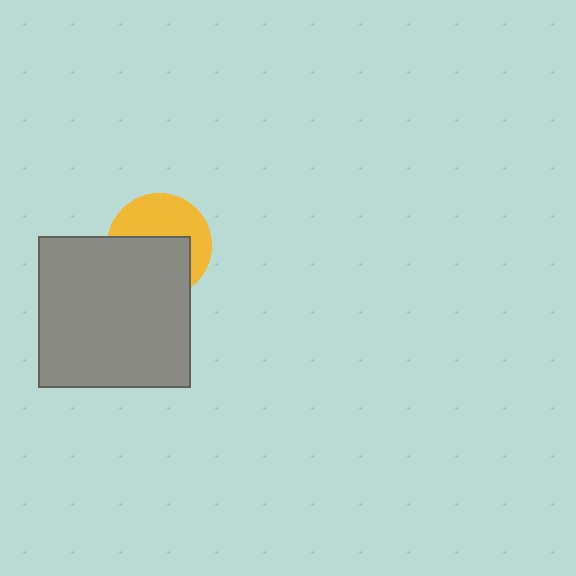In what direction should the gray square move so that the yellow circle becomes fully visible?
The gray square should move down. That is the shortest direction to clear the overlap and leave the yellow circle fully visible.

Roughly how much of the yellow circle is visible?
About half of it is visible (roughly 47%).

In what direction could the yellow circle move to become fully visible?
The yellow circle could move up. That would shift it out from behind the gray square entirely.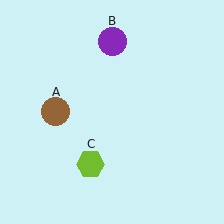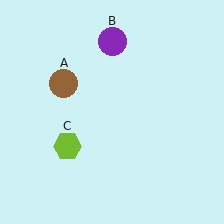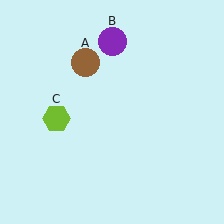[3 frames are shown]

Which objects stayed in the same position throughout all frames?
Purple circle (object B) remained stationary.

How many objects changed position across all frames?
2 objects changed position: brown circle (object A), lime hexagon (object C).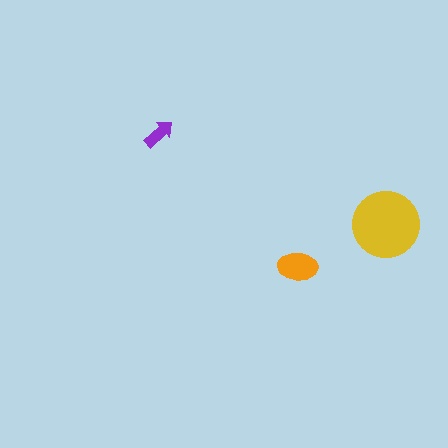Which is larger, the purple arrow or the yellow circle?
The yellow circle.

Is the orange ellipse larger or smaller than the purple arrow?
Larger.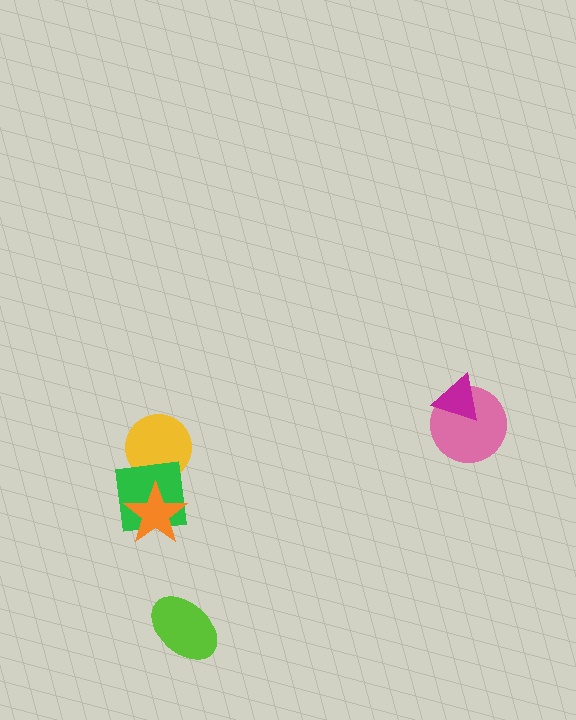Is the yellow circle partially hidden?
Yes, it is partially covered by another shape.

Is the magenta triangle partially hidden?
No, no other shape covers it.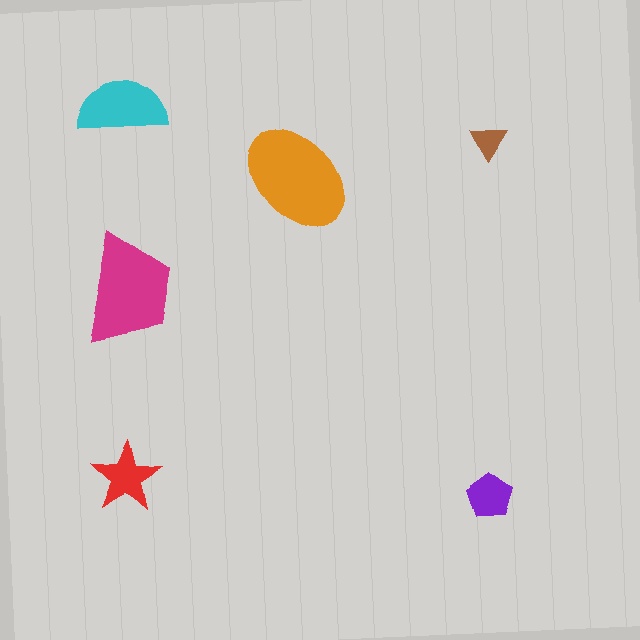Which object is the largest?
The orange ellipse.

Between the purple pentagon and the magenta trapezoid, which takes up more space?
The magenta trapezoid.